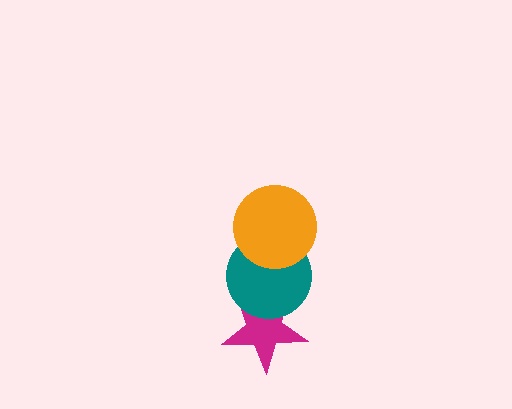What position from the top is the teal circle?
The teal circle is 2nd from the top.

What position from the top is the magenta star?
The magenta star is 3rd from the top.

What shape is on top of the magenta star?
The teal circle is on top of the magenta star.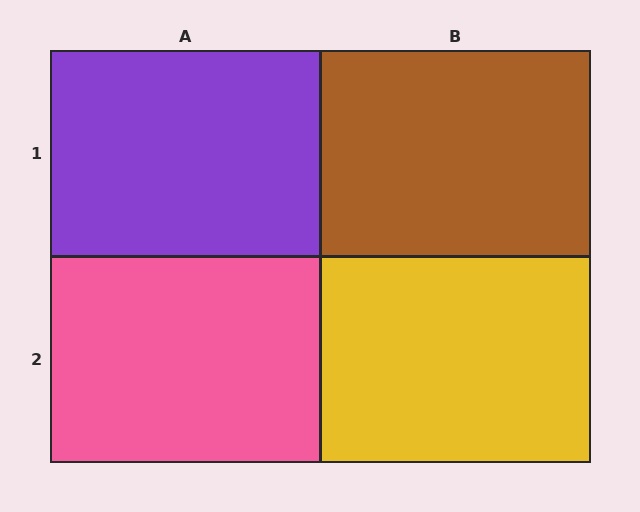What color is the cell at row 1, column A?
Purple.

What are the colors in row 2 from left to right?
Pink, yellow.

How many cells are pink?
1 cell is pink.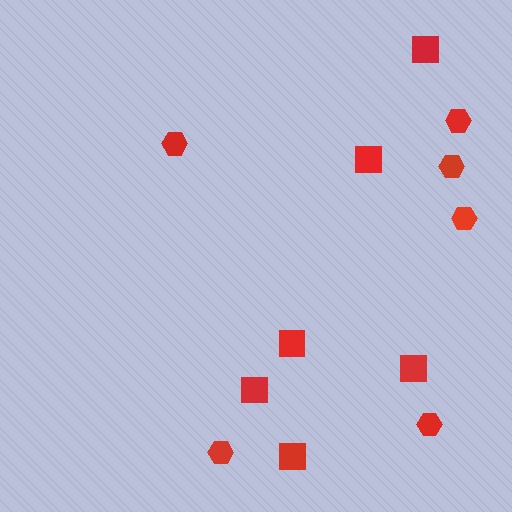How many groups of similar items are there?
There are 2 groups: one group of hexagons (6) and one group of squares (6).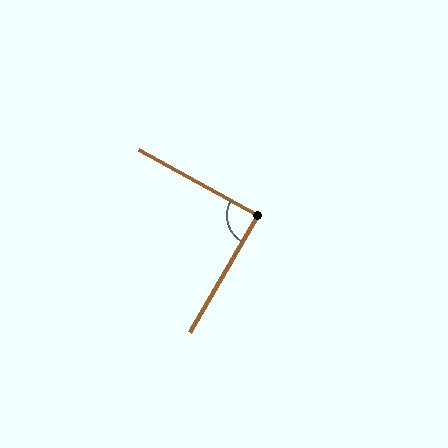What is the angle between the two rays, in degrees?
Approximately 89 degrees.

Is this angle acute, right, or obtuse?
It is approximately a right angle.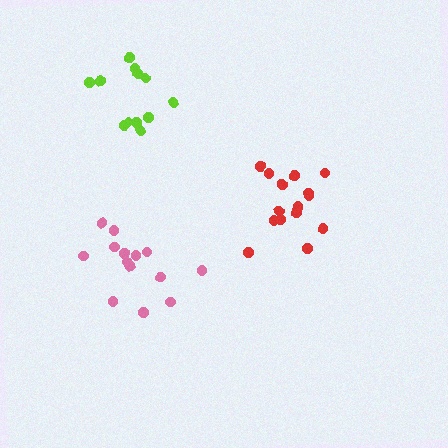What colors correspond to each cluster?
The clusters are colored: red, lime, pink.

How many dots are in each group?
Group 1: 15 dots, Group 2: 12 dots, Group 3: 14 dots (41 total).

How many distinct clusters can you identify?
There are 3 distinct clusters.